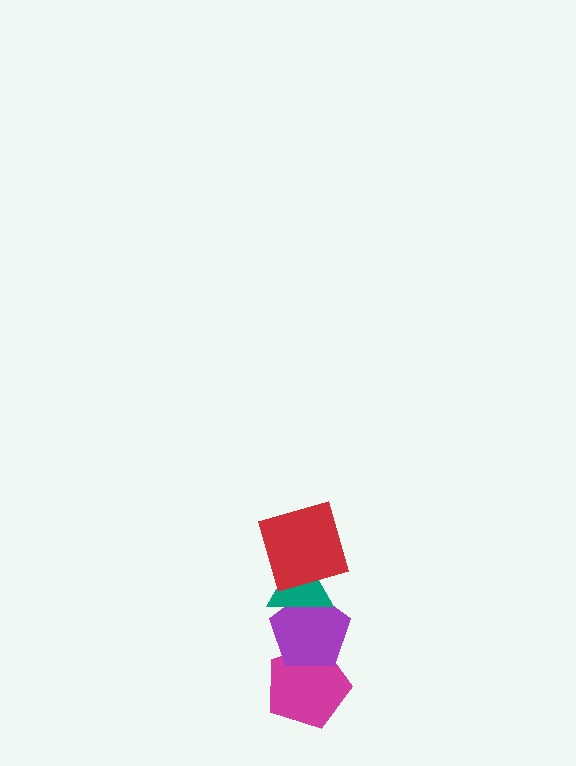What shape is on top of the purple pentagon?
The teal triangle is on top of the purple pentagon.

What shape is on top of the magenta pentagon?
The purple pentagon is on top of the magenta pentagon.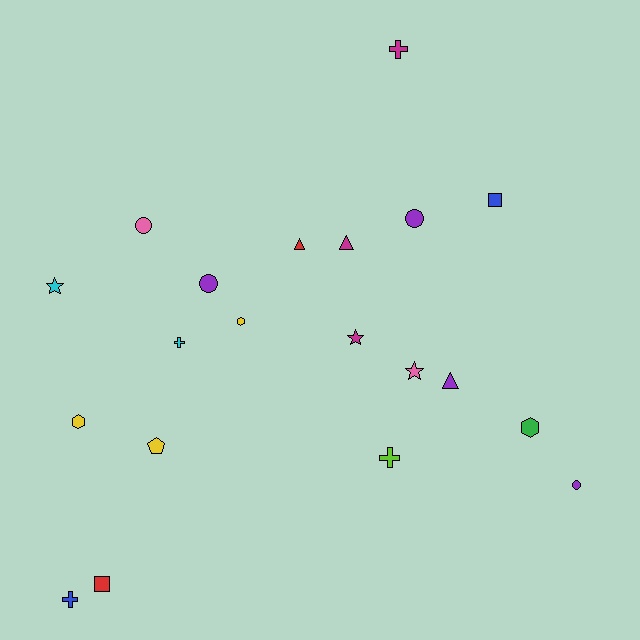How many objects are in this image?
There are 20 objects.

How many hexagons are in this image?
There are 3 hexagons.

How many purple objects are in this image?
There are 4 purple objects.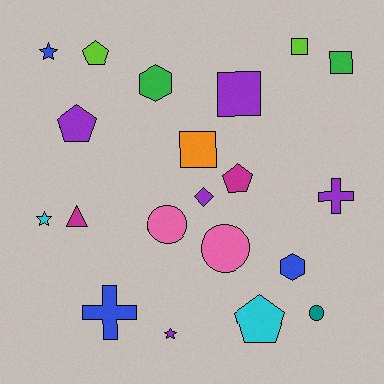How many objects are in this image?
There are 20 objects.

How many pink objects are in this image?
There are 2 pink objects.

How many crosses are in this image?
There are 2 crosses.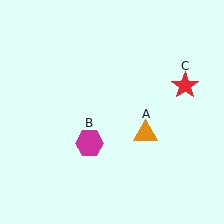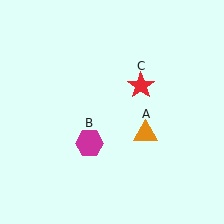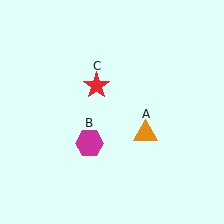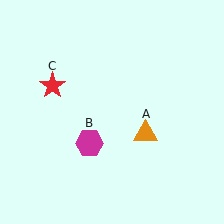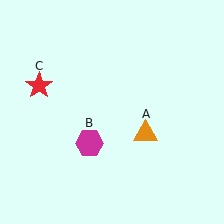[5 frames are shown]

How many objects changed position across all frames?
1 object changed position: red star (object C).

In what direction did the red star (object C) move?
The red star (object C) moved left.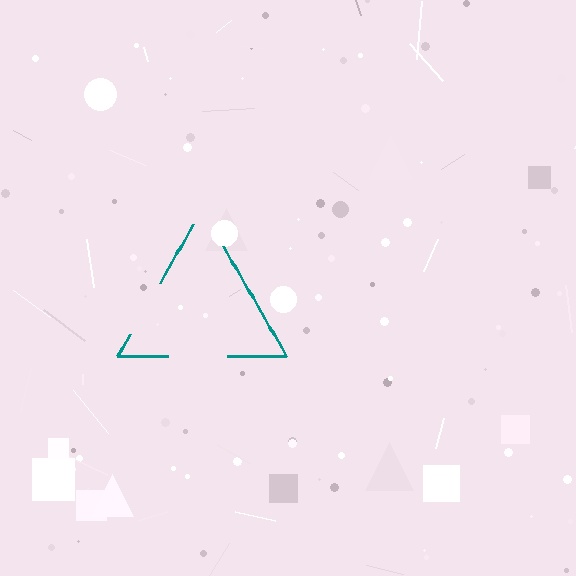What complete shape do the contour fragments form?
The contour fragments form a triangle.